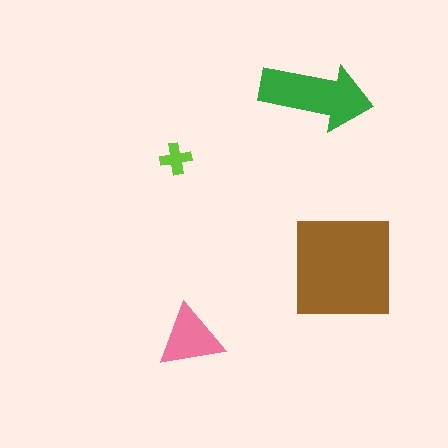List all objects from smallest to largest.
The lime cross, the pink triangle, the green arrow, the brown square.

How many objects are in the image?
There are 4 objects in the image.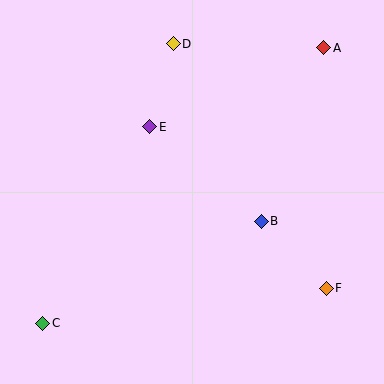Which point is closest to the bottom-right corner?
Point F is closest to the bottom-right corner.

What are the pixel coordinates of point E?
Point E is at (150, 127).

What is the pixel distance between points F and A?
The distance between F and A is 241 pixels.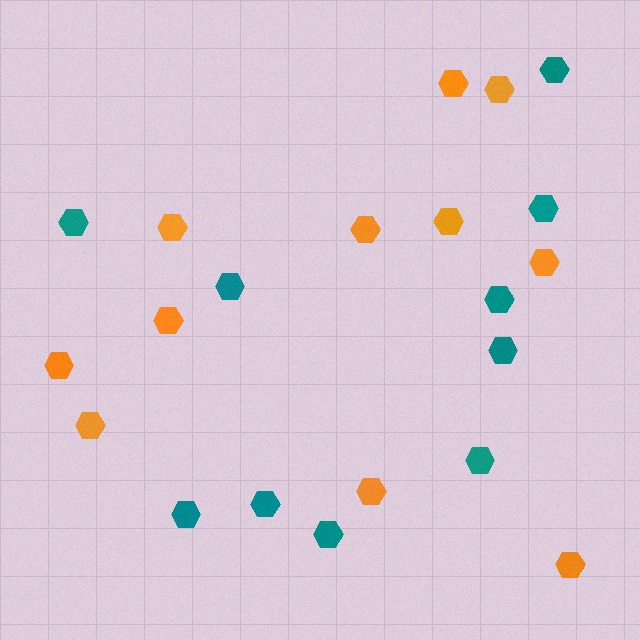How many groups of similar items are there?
There are 2 groups: one group of orange hexagons (11) and one group of teal hexagons (10).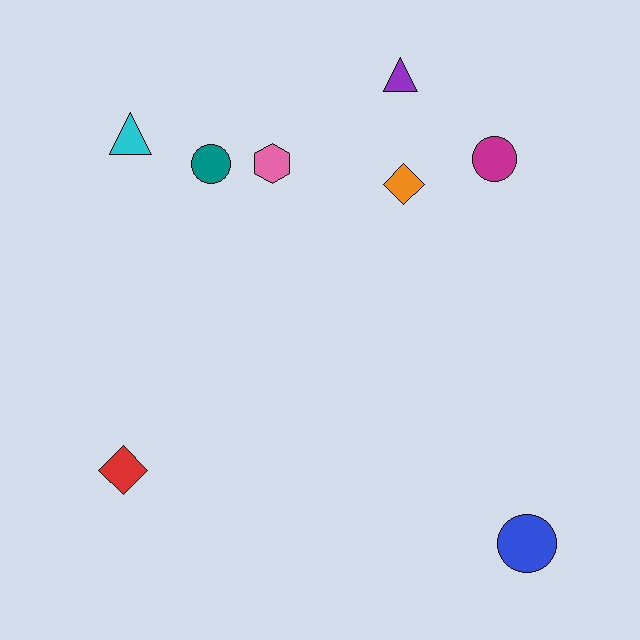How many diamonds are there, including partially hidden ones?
There are 2 diamonds.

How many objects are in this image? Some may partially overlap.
There are 8 objects.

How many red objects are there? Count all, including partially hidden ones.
There is 1 red object.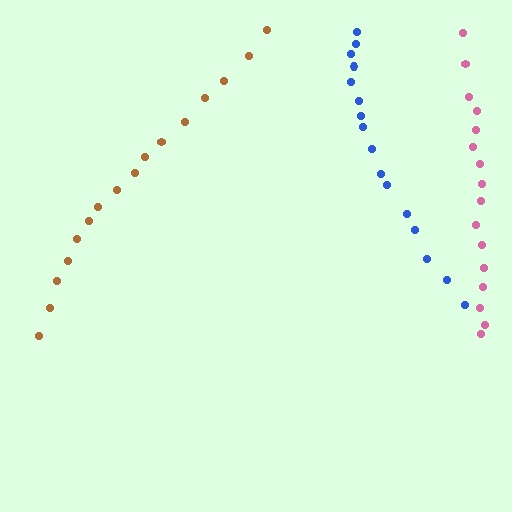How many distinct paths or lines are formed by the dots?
There are 3 distinct paths.